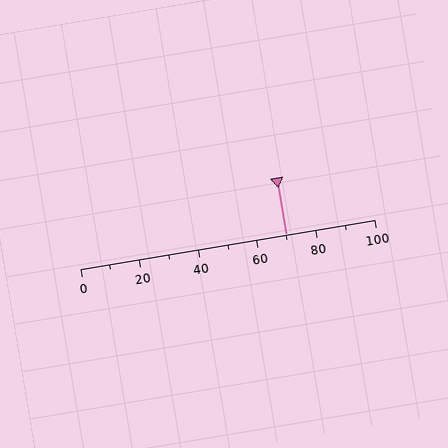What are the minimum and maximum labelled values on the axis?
The axis runs from 0 to 100.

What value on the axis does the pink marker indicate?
The marker indicates approximately 70.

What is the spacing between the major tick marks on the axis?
The major ticks are spaced 20 apart.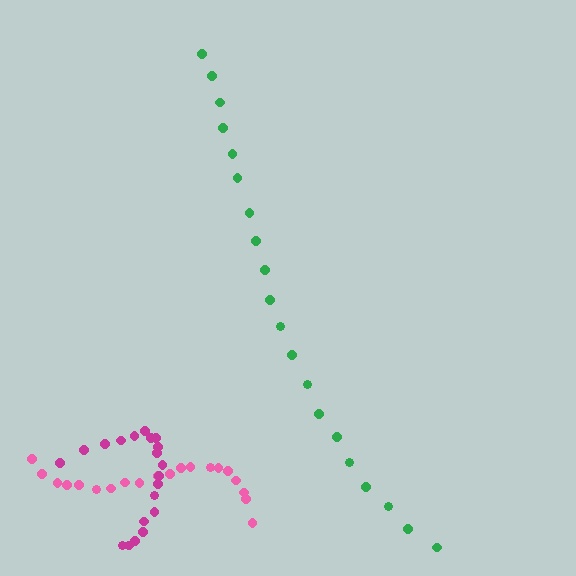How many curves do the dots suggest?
There are 3 distinct paths.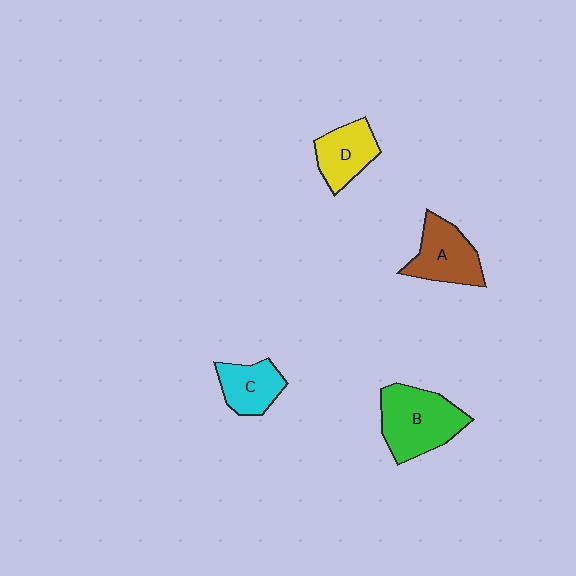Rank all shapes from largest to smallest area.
From largest to smallest: B (green), A (brown), D (yellow), C (cyan).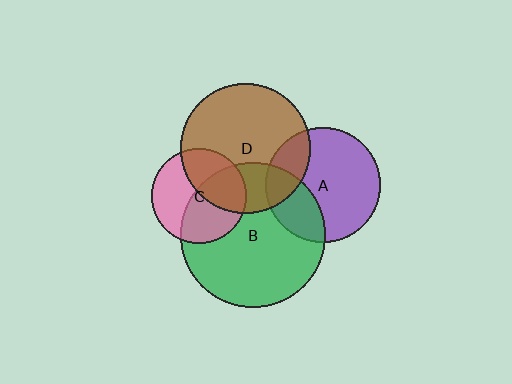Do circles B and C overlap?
Yes.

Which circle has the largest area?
Circle B (green).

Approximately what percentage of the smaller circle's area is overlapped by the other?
Approximately 50%.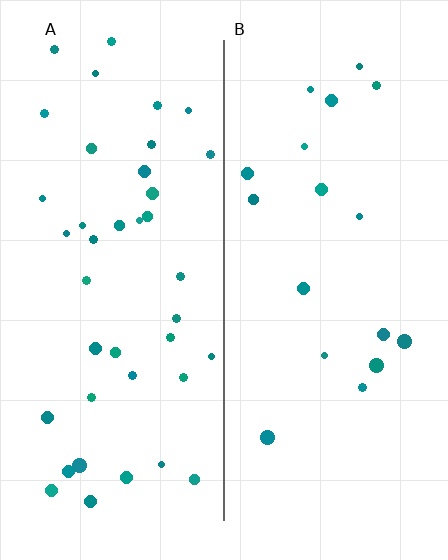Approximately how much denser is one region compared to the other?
Approximately 2.3× — region A over region B.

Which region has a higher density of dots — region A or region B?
A (the left).